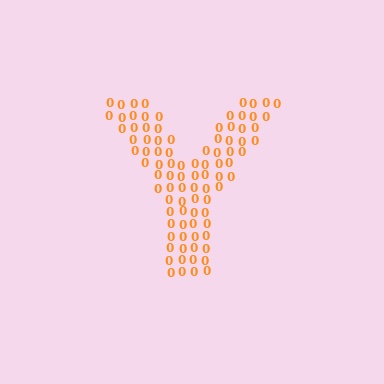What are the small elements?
The small elements are digit 0's.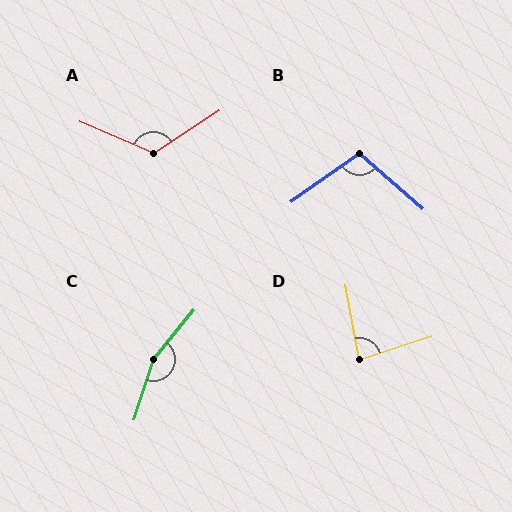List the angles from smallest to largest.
D (82°), B (104°), A (123°), C (158°).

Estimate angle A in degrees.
Approximately 123 degrees.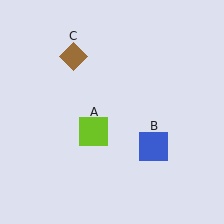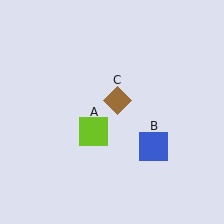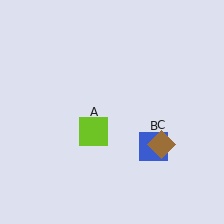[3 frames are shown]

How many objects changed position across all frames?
1 object changed position: brown diamond (object C).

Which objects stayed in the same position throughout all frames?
Lime square (object A) and blue square (object B) remained stationary.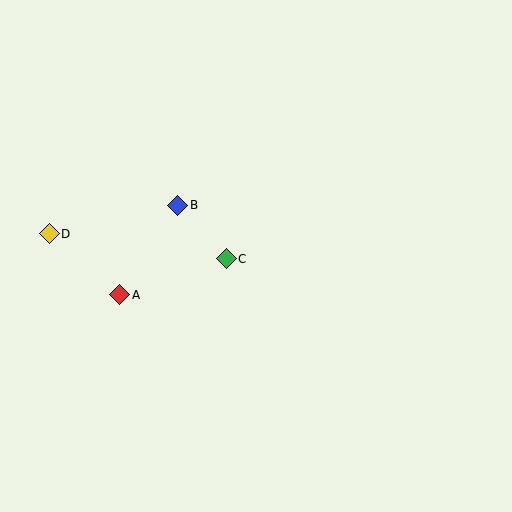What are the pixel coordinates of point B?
Point B is at (178, 205).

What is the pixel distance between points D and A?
The distance between D and A is 93 pixels.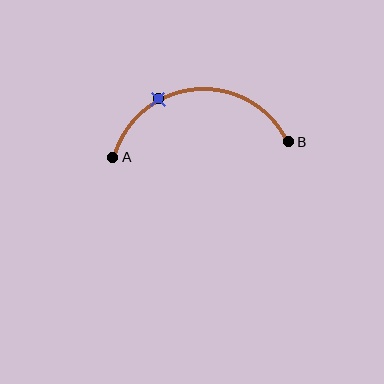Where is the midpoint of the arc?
The arc midpoint is the point on the curve farthest from the straight line joining A and B. It sits above that line.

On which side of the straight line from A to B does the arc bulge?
The arc bulges above the straight line connecting A and B.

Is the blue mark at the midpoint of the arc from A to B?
No. The blue mark lies on the arc but is closer to endpoint A. The arc midpoint would be at the point on the curve equidistant along the arc from both A and B.